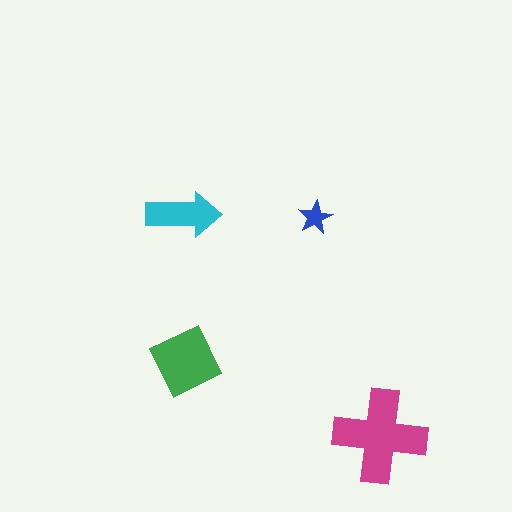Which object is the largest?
The magenta cross.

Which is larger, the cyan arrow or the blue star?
The cyan arrow.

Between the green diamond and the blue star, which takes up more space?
The green diamond.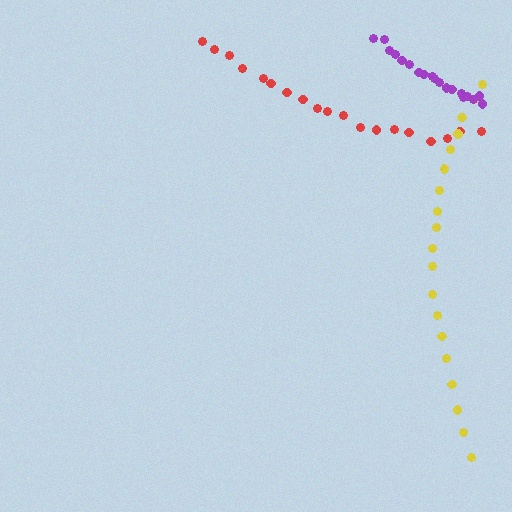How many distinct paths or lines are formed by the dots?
There are 3 distinct paths.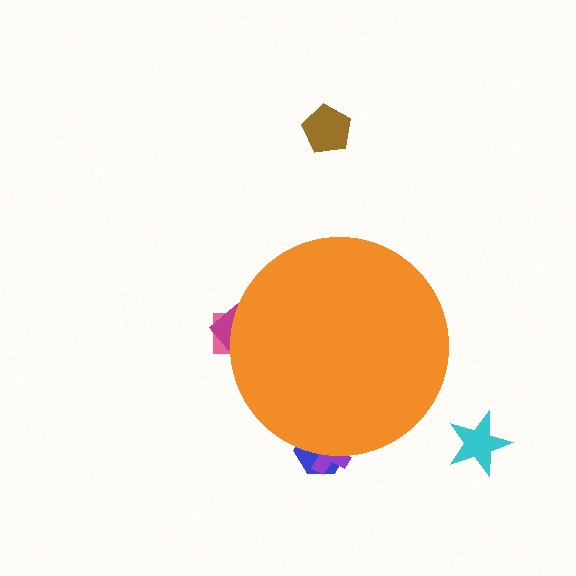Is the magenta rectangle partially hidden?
Yes, the magenta rectangle is partially hidden behind the orange circle.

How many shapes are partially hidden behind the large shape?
4 shapes are partially hidden.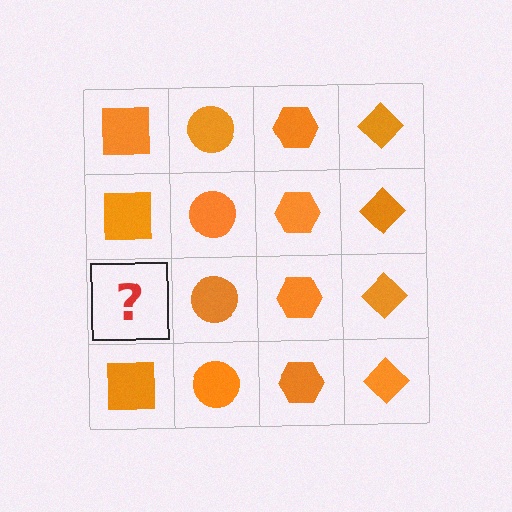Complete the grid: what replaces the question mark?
The question mark should be replaced with an orange square.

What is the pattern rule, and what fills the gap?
The rule is that each column has a consistent shape. The gap should be filled with an orange square.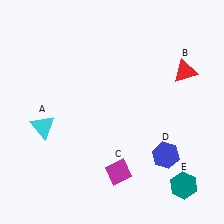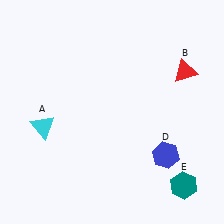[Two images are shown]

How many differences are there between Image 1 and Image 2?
There is 1 difference between the two images.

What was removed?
The magenta diamond (C) was removed in Image 2.